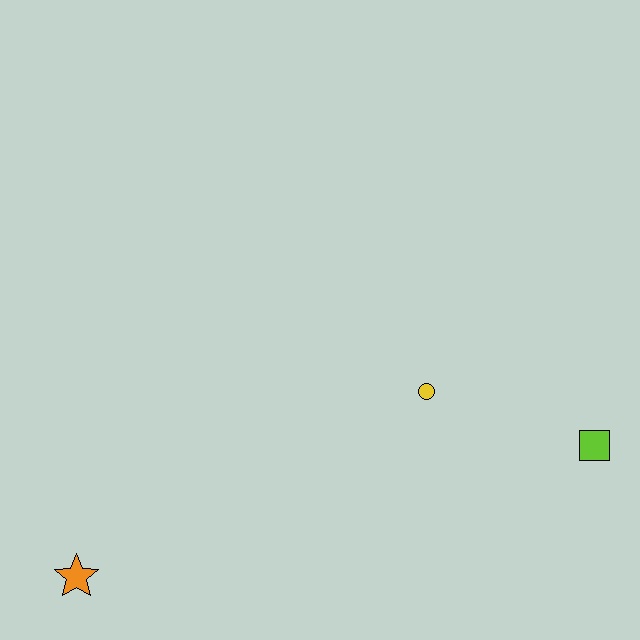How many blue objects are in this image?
There are no blue objects.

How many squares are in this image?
There is 1 square.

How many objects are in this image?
There are 3 objects.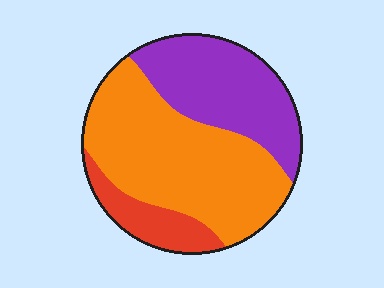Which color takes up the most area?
Orange, at roughly 55%.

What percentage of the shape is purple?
Purple takes up between a quarter and a half of the shape.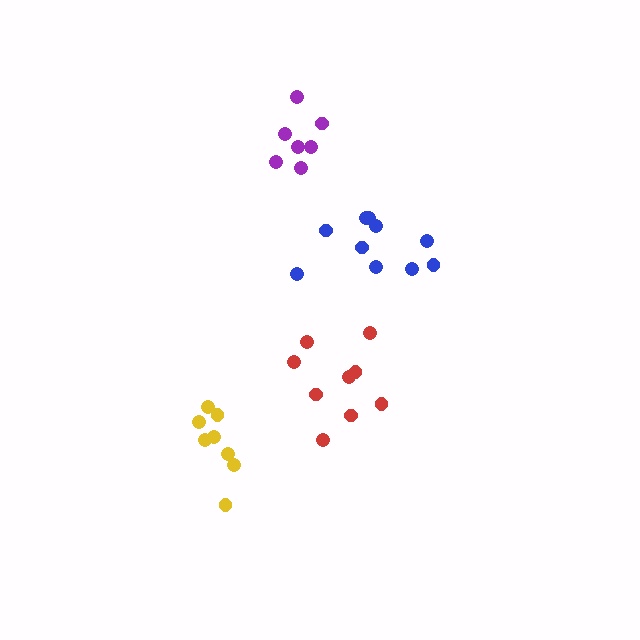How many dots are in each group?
Group 1: 8 dots, Group 2: 7 dots, Group 3: 10 dots, Group 4: 9 dots (34 total).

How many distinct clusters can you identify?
There are 4 distinct clusters.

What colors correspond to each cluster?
The clusters are colored: yellow, purple, blue, red.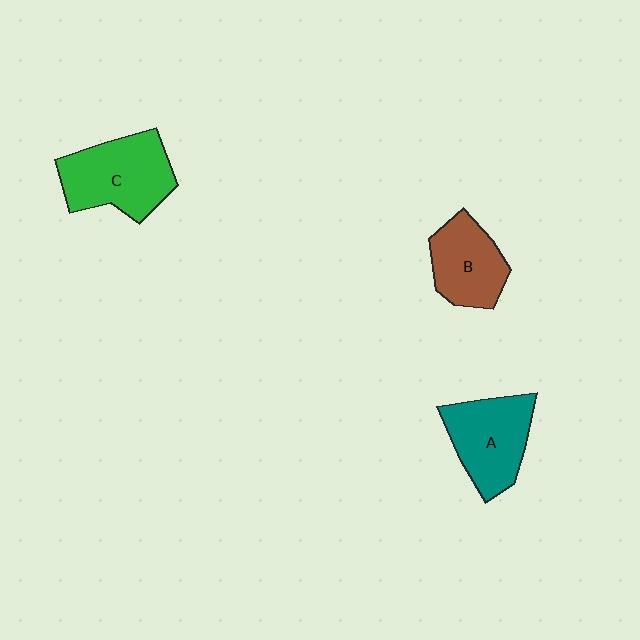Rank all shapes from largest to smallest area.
From largest to smallest: C (green), A (teal), B (brown).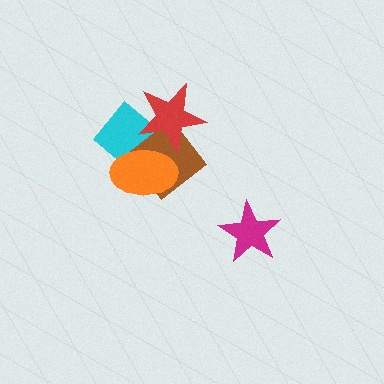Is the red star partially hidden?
No, no other shape covers it.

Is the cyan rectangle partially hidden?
Yes, it is partially covered by another shape.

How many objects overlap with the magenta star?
0 objects overlap with the magenta star.